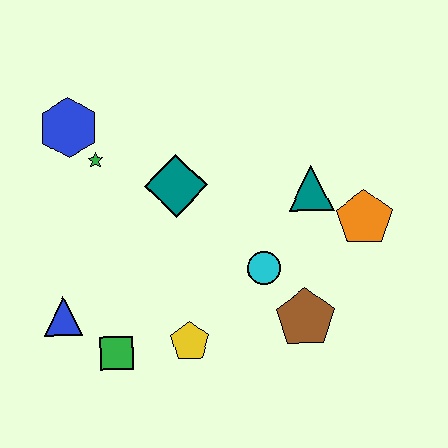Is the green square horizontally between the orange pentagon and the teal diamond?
No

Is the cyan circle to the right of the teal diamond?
Yes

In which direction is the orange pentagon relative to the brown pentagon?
The orange pentagon is above the brown pentagon.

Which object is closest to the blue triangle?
The green square is closest to the blue triangle.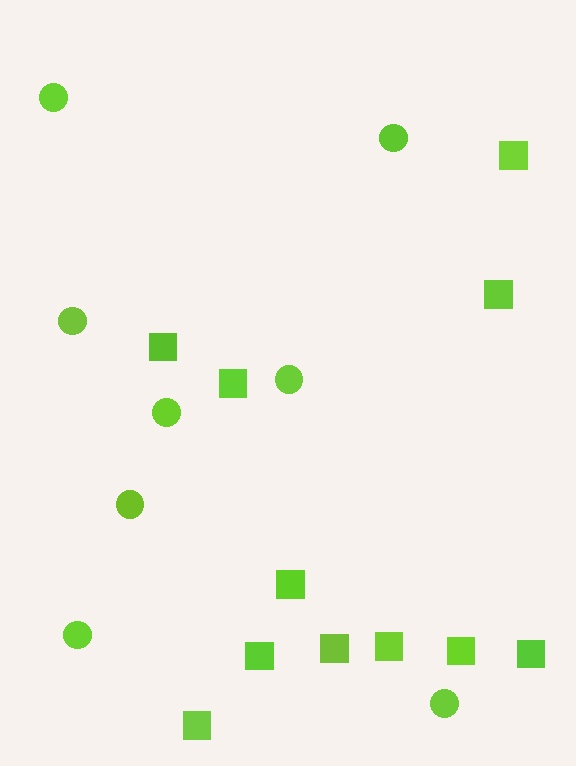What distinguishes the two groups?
There are 2 groups: one group of circles (8) and one group of squares (11).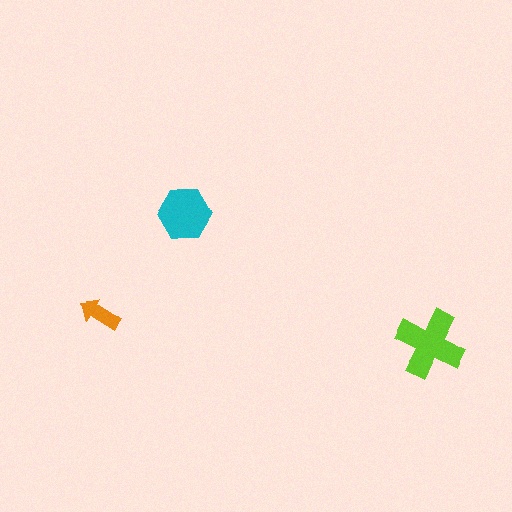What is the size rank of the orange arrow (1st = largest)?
3rd.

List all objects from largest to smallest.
The lime cross, the cyan hexagon, the orange arrow.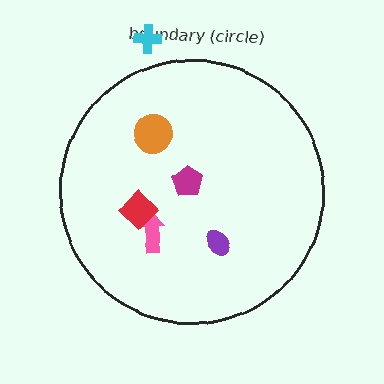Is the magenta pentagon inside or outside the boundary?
Inside.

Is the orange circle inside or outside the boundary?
Inside.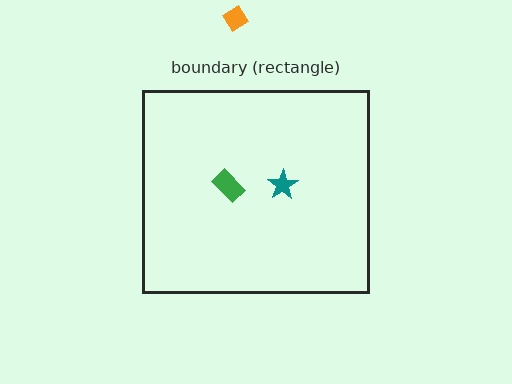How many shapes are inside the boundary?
2 inside, 1 outside.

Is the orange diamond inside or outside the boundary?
Outside.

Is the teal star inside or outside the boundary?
Inside.